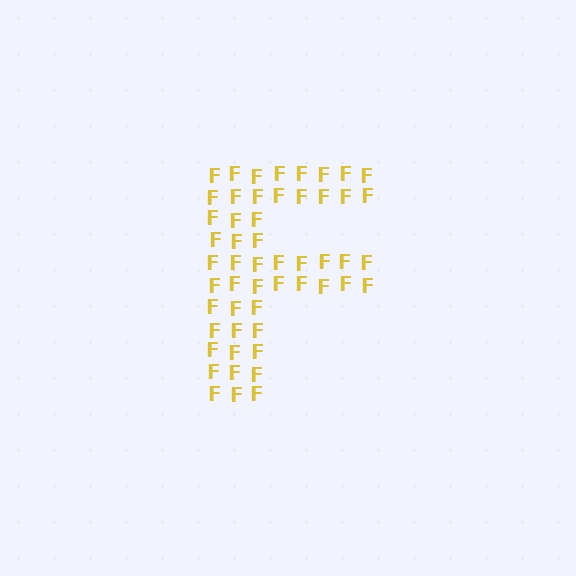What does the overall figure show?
The overall figure shows the letter F.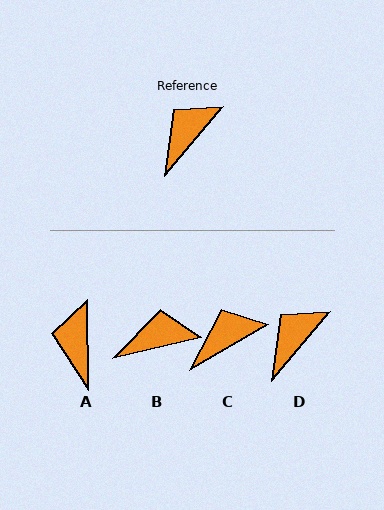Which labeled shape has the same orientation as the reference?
D.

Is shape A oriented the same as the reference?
No, it is off by about 41 degrees.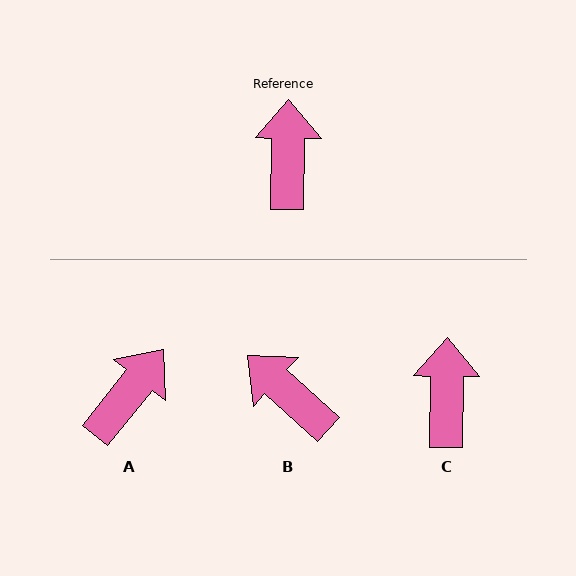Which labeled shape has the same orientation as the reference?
C.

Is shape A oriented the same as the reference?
No, it is off by about 38 degrees.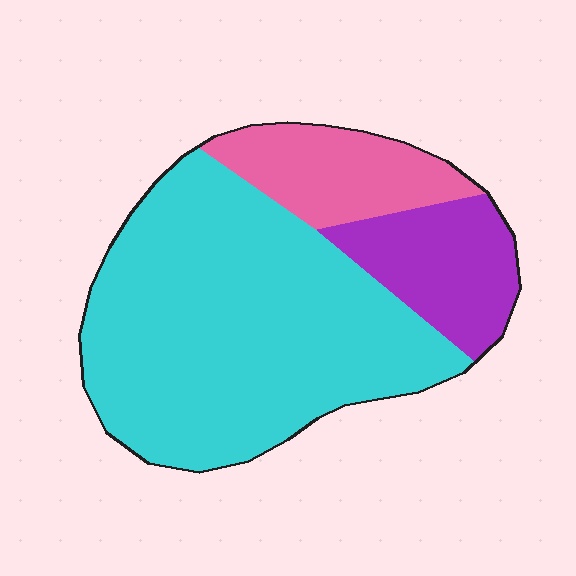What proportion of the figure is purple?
Purple takes up about one sixth (1/6) of the figure.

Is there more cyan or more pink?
Cyan.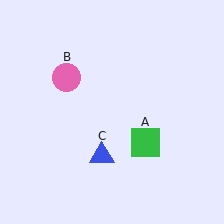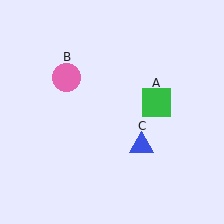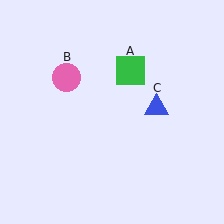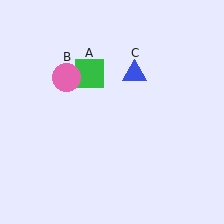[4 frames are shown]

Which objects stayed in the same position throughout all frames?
Pink circle (object B) remained stationary.